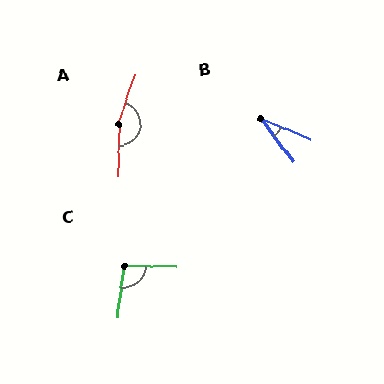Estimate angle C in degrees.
Approximately 97 degrees.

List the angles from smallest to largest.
B (30°), C (97°), A (162°).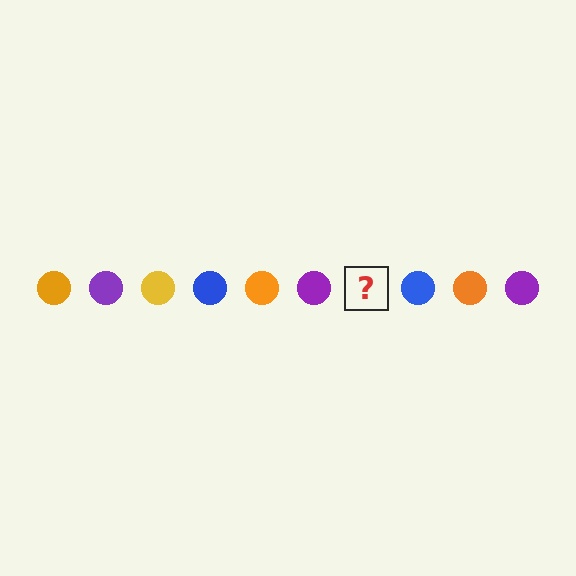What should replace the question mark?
The question mark should be replaced with a yellow circle.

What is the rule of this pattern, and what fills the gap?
The rule is that the pattern cycles through orange, purple, yellow, blue circles. The gap should be filled with a yellow circle.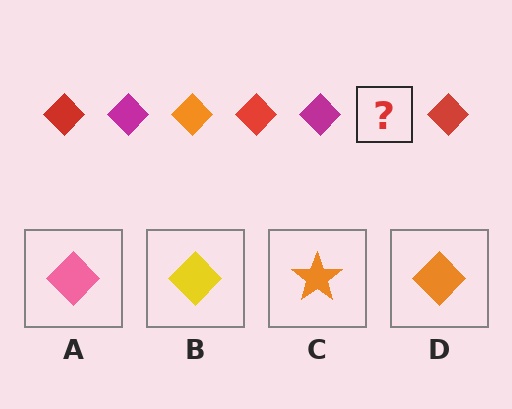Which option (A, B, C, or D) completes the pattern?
D.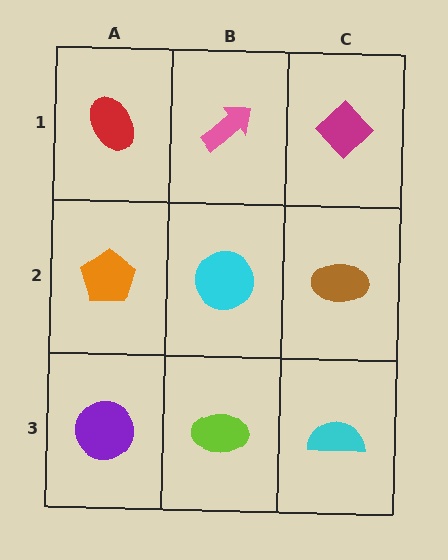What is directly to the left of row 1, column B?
A red ellipse.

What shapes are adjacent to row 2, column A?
A red ellipse (row 1, column A), a purple circle (row 3, column A), a cyan circle (row 2, column B).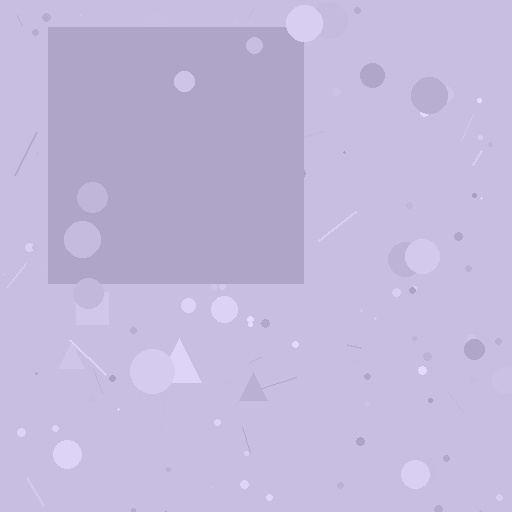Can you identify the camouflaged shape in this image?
The camouflaged shape is a square.